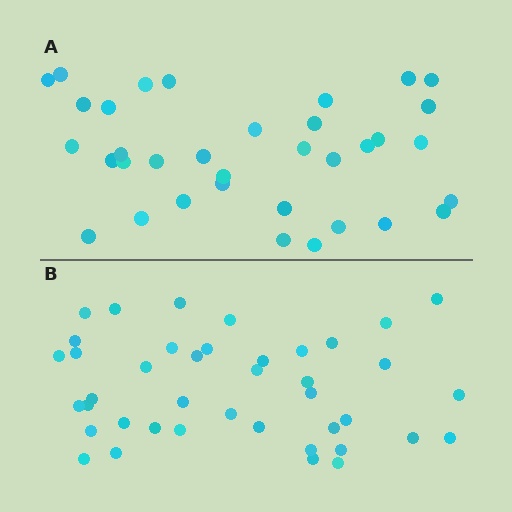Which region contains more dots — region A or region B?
Region B (the bottom region) has more dots.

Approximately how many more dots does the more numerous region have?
Region B has about 6 more dots than region A.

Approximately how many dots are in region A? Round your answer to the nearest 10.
About 40 dots. (The exact count is 35, which rounds to 40.)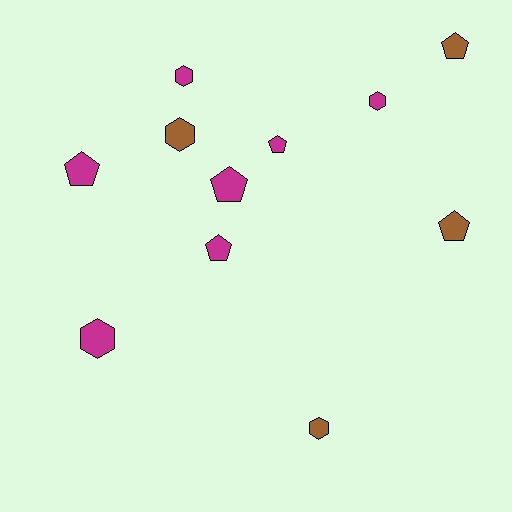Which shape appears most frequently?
Pentagon, with 6 objects.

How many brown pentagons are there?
There are 2 brown pentagons.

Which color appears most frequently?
Magenta, with 7 objects.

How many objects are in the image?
There are 11 objects.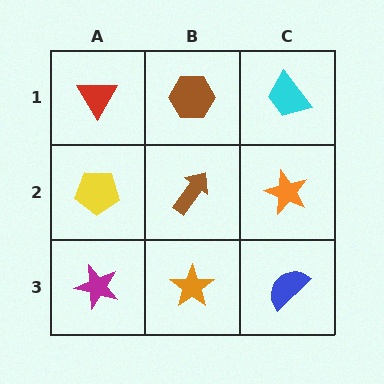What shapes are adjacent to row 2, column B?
A brown hexagon (row 1, column B), an orange star (row 3, column B), a yellow pentagon (row 2, column A), an orange star (row 2, column C).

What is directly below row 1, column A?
A yellow pentagon.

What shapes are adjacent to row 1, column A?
A yellow pentagon (row 2, column A), a brown hexagon (row 1, column B).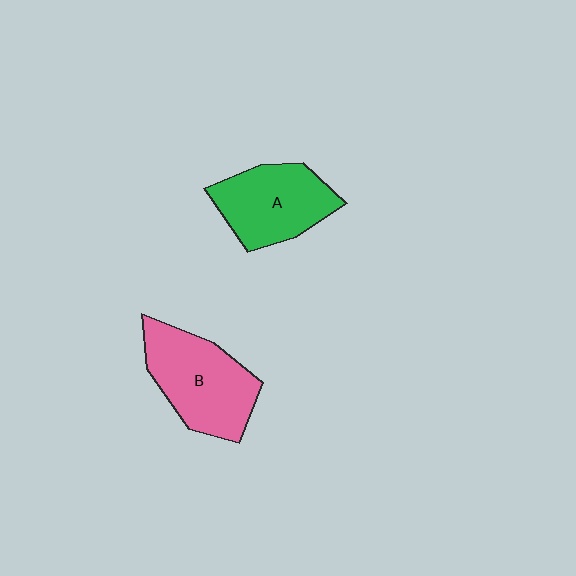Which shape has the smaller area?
Shape A (green).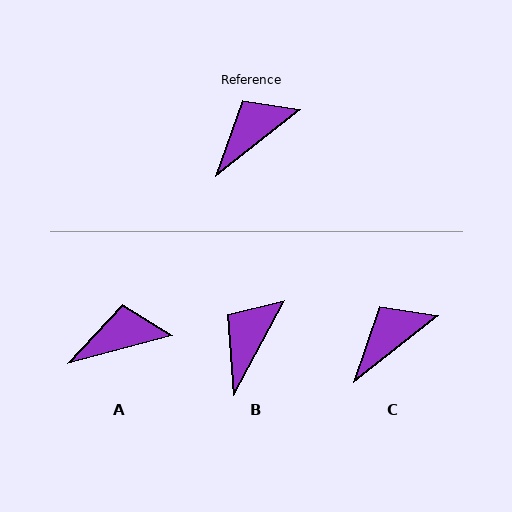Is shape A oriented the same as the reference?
No, it is off by about 24 degrees.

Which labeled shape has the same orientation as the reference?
C.